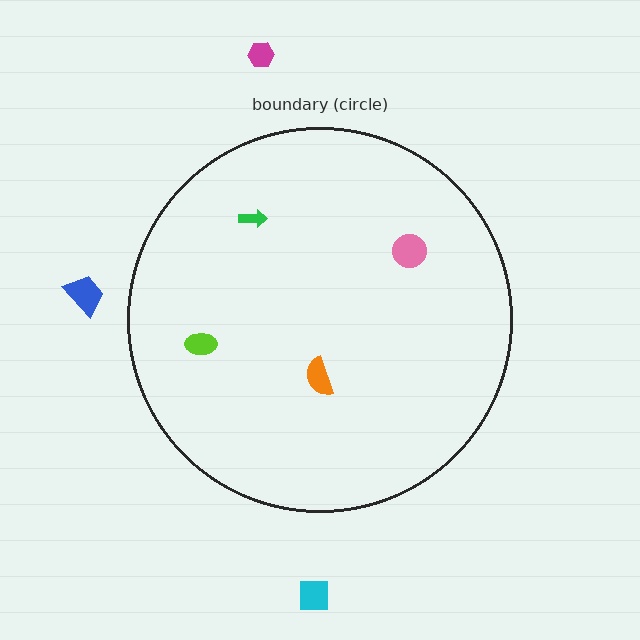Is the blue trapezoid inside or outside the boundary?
Outside.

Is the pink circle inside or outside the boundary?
Inside.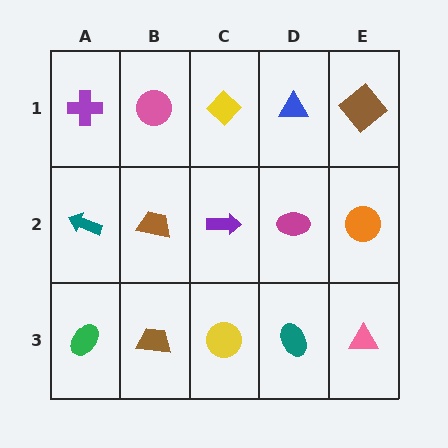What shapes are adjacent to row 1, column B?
A brown trapezoid (row 2, column B), a purple cross (row 1, column A), a yellow diamond (row 1, column C).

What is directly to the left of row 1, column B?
A purple cross.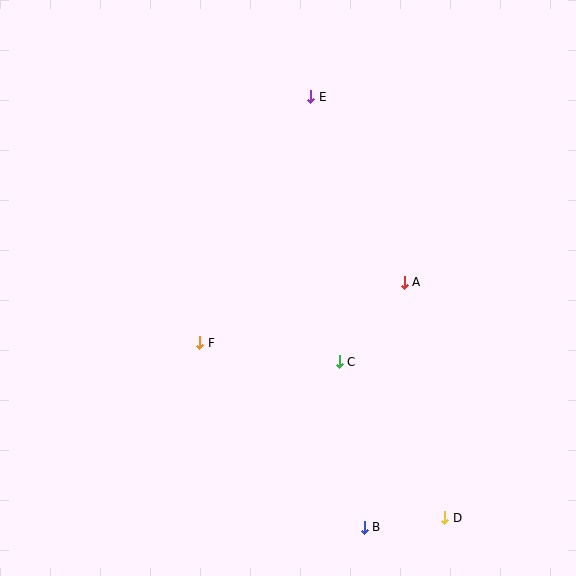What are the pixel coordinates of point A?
Point A is at (404, 282).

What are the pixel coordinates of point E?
Point E is at (311, 97).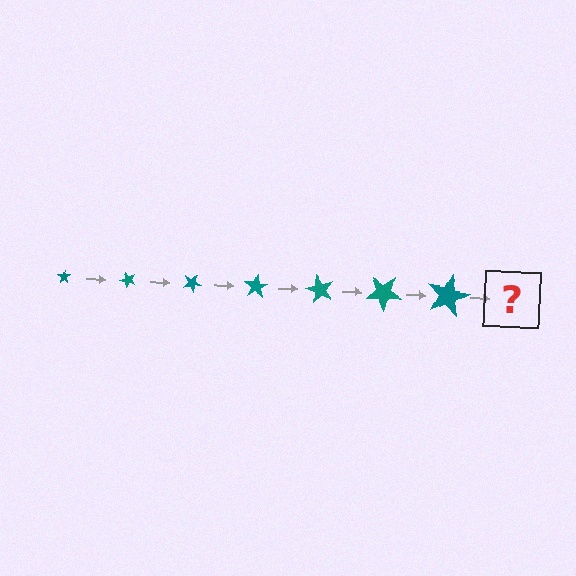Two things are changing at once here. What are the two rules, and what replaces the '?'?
The two rules are that the star grows larger each step and it rotates 50 degrees each step. The '?' should be a star, larger than the previous one and rotated 350 degrees from the start.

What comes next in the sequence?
The next element should be a star, larger than the previous one and rotated 350 degrees from the start.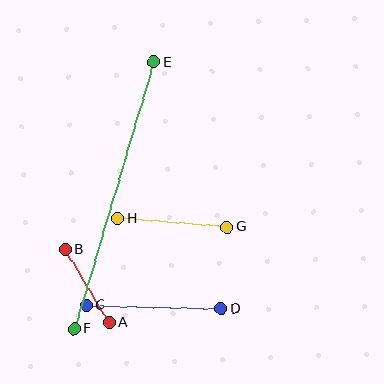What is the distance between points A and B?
The distance is approximately 85 pixels.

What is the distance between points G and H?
The distance is approximately 110 pixels.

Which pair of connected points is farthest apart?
Points E and F are farthest apart.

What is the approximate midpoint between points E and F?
The midpoint is at approximately (114, 195) pixels.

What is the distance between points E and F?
The distance is approximately 278 pixels.